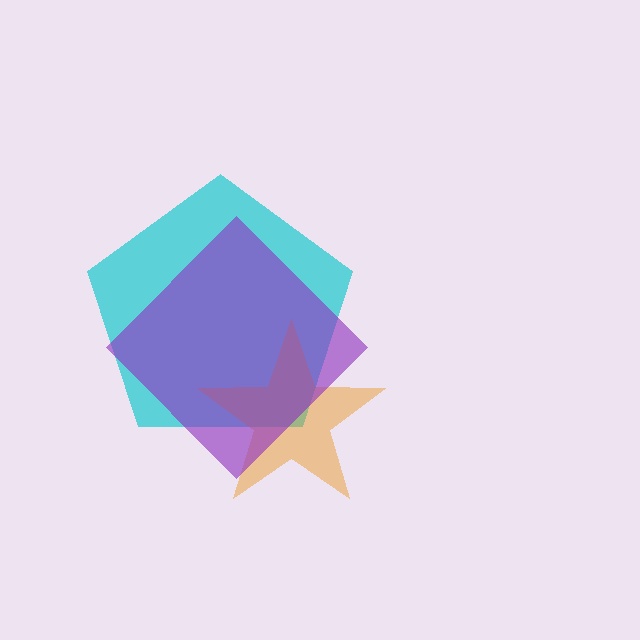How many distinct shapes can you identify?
There are 3 distinct shapes: a cyan pentagon, an orange star, a purple diamond.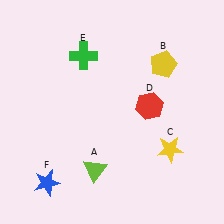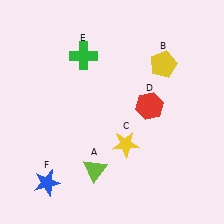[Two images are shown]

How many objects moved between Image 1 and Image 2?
1 object moved between the two images.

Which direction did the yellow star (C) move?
The yellow star (C) moved left.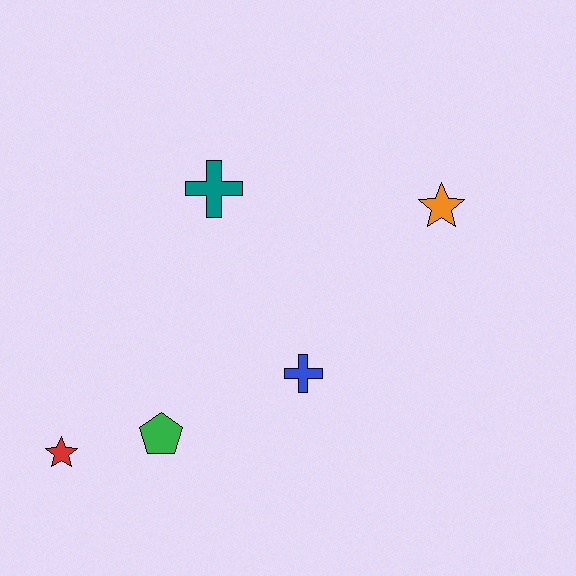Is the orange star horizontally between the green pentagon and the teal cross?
No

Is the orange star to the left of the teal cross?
No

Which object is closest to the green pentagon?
The red star is closest to the green pentagon.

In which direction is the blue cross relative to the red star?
The blue cross is to the right of the red star.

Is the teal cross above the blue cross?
Yes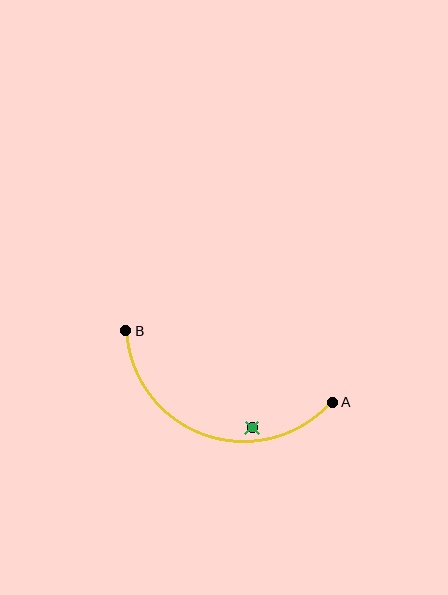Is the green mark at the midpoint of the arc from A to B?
No — the green mark does not lie on the arc at all. It sits slightly inside the curve.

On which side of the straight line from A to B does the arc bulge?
The arc bulges below the straight line connecting A and B.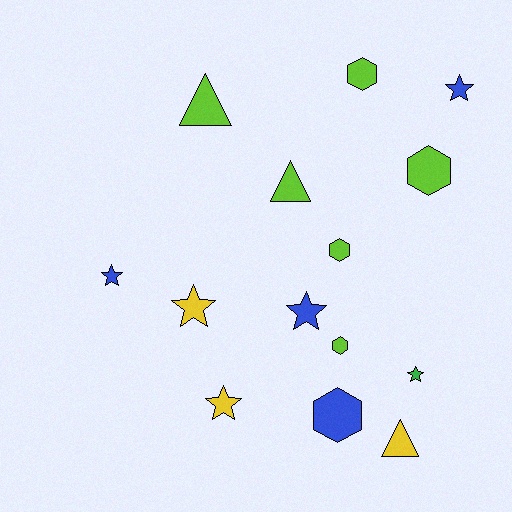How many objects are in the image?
There are 14 objects.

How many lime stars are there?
There are no lime stars.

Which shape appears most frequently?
Star, with 6 objects.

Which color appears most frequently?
Lime, with 6 objects.